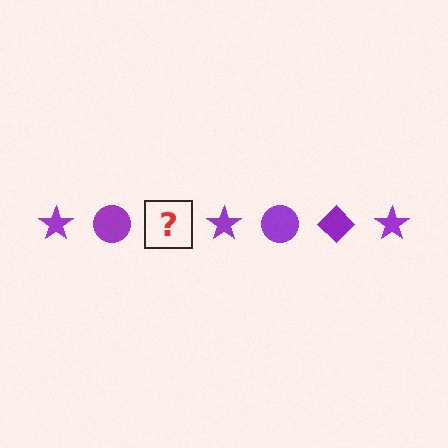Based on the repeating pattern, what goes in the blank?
The blank should be a purple diamond.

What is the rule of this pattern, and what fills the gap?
The rule is that the pattern cycles through star, circle, diamond shapes in purple. The gap should be filled with a purple diamond.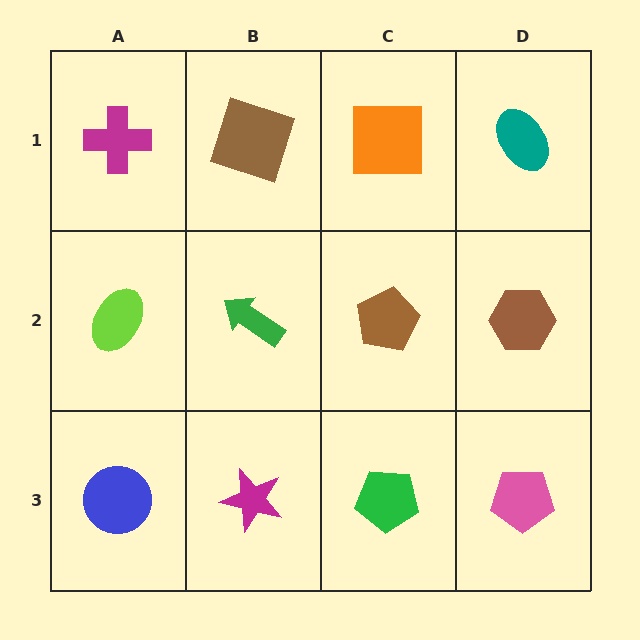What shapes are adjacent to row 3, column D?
A brown hexagon (row 2, column D), a green pentagon (row 3, column C).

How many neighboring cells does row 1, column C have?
3.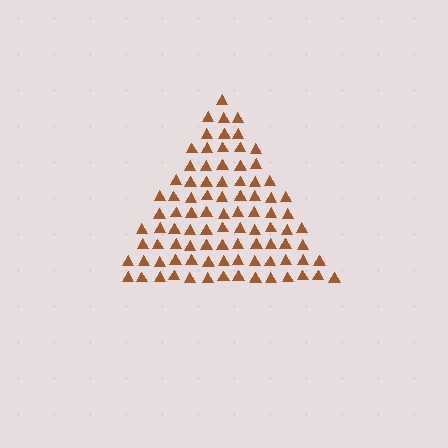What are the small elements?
The small elements are triangles.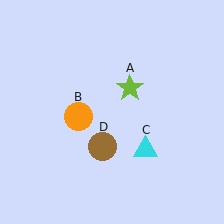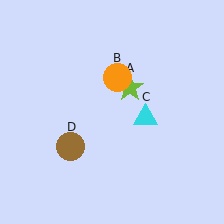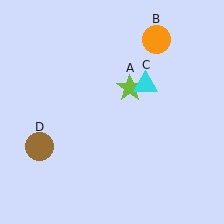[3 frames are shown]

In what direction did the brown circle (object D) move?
The brown circle (object D) moved left.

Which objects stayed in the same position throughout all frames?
Lime star (object A) remained stationary.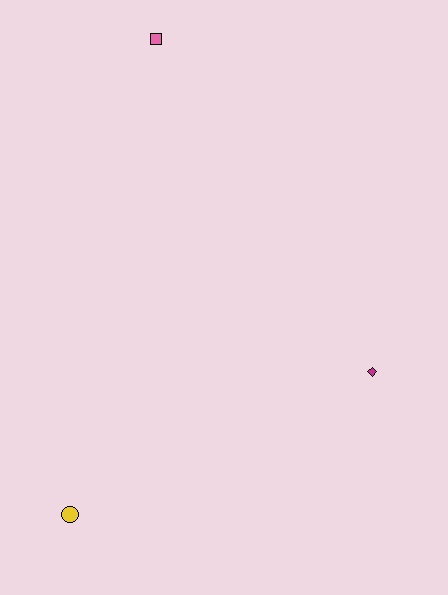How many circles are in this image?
There is 1 circle.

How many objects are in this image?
There are 3 objects.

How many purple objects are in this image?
There are no purple objects.